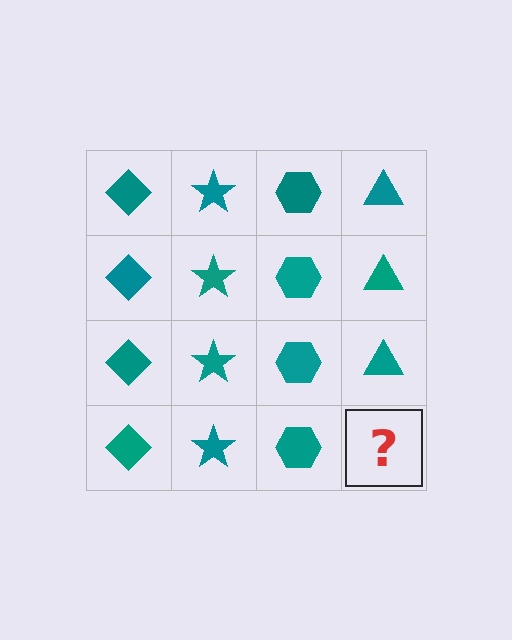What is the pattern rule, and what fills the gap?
The rule is that each column has a consistent shape. The gap should be filled with a teal triangle.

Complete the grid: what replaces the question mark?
The question mark should be replaced with a teal triangle.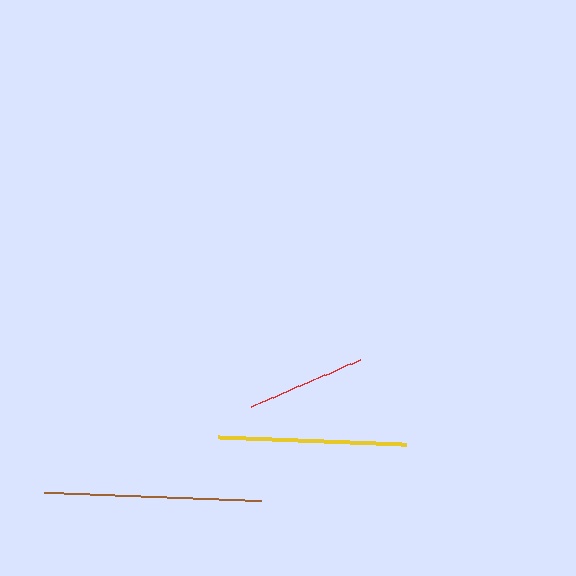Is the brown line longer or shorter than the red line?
The brown line is longer than the red line.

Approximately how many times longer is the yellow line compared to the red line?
The yellow line is approximately 1.6 times the length of the red line.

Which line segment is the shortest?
The red line is the shortest at approximately 118 pixels.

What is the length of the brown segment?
The brown segment is approximately 217 pixels long.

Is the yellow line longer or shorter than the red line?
The yellow line is longer than the red line.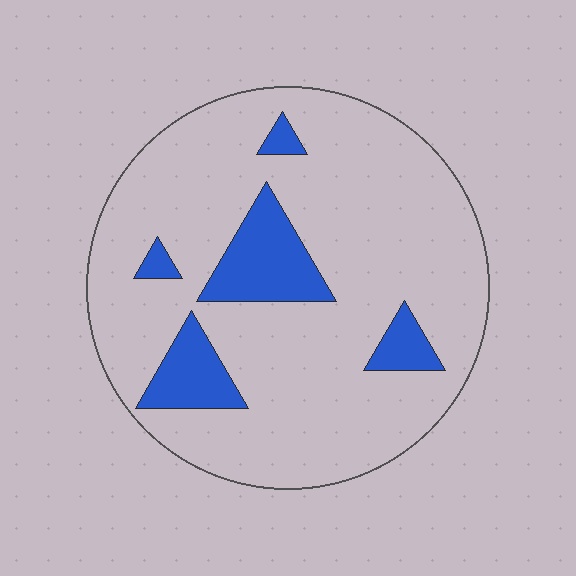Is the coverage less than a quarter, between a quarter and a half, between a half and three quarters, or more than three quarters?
Less than a quarter.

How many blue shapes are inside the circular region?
5.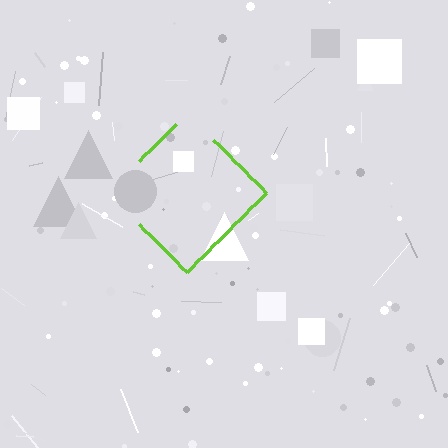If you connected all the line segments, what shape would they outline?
They would outline a diamond.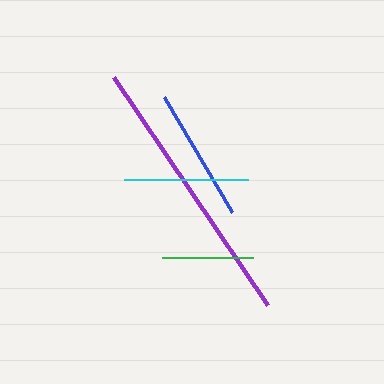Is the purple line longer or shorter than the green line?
The purple line is longer than the green line.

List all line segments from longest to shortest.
From longest to shortest: purple, blue, cyan, green.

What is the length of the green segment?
The green segment is approximately 91 pixels long.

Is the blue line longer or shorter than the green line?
The blue line is longer than the green line.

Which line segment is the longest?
The purple line is the longest at approximately 275 pixels.